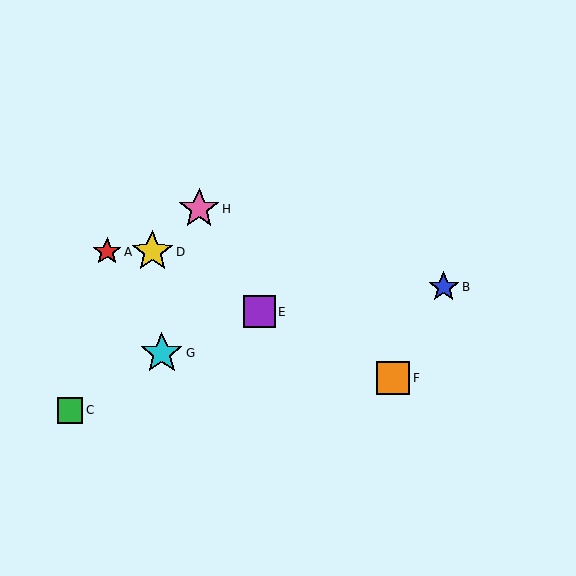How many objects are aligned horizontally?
2 objects (A, D) are aligned horizontally.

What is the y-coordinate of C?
Object C is at y≈410.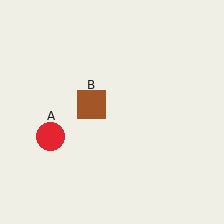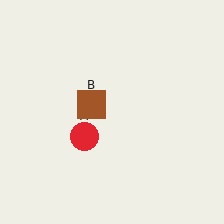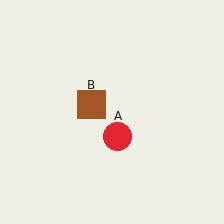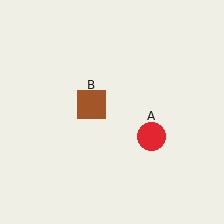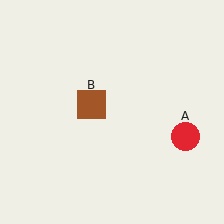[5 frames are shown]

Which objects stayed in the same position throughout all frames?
Brown square (object B) remained stationary.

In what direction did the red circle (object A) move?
The red circle (object A) moved right.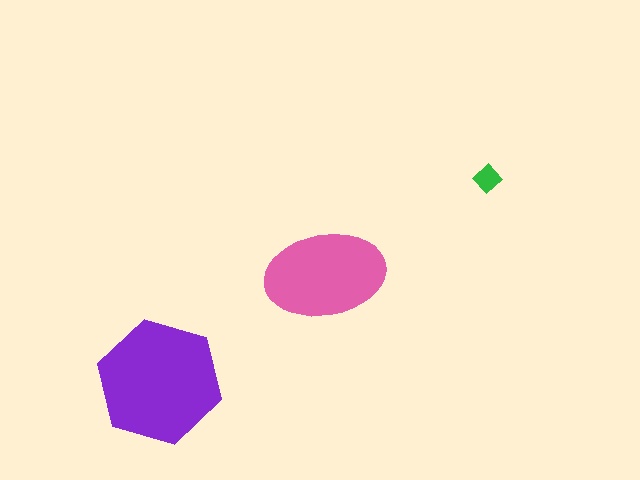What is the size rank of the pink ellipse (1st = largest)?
2nd.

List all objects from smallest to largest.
The green diamond, the pink ellipse, the purple hexagon.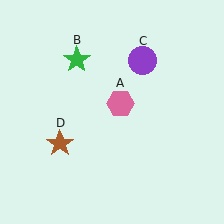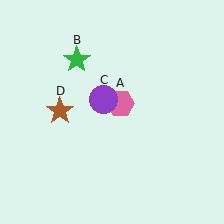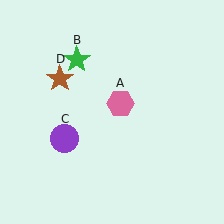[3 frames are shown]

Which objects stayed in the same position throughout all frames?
Pink hexagon (object A) and green star (object B) remained stationary.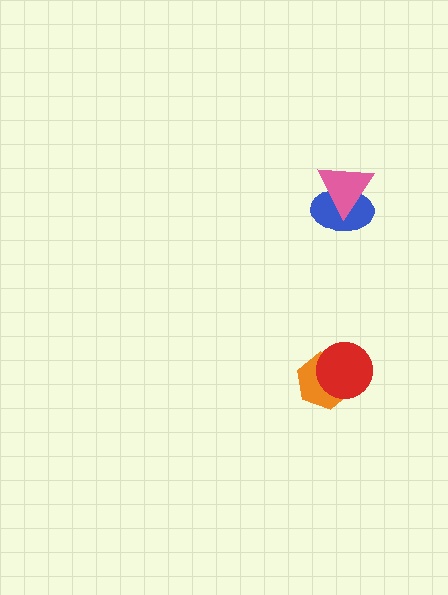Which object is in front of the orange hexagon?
The red circle is in front of the orange hexagon.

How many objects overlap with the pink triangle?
1 object overlaps with the pink triangle.